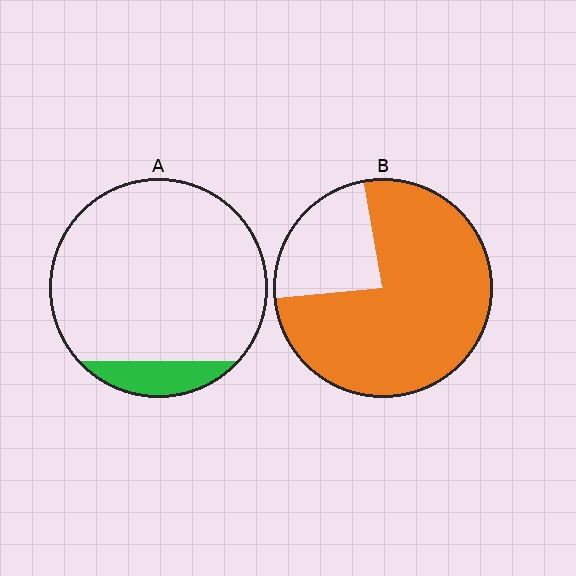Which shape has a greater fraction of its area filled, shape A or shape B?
Shape B.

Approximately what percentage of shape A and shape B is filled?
A is approximately 10% and B is approximately 75%.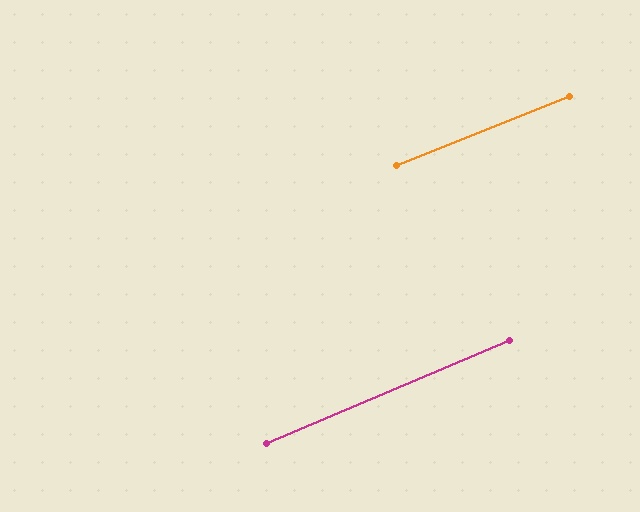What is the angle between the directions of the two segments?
Approximately 2 degrees.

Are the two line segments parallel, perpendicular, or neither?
Parallel — their directions differ by only 1.5°.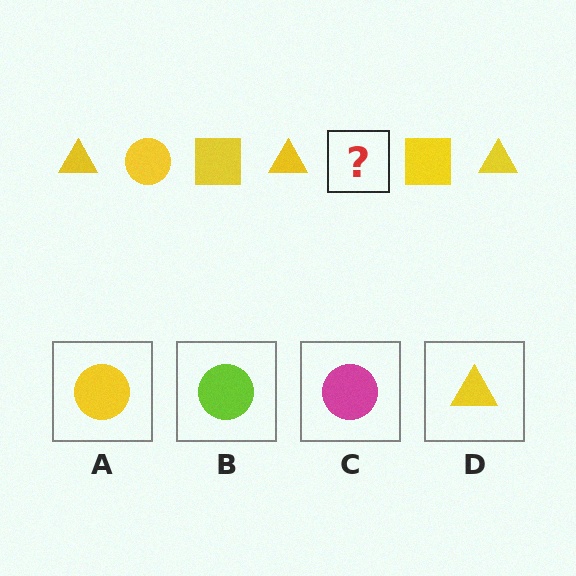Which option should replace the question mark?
Option A.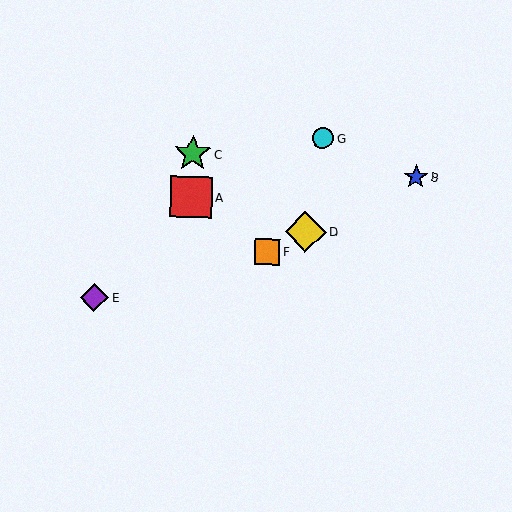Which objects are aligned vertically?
Objects A, C are aligned vertically.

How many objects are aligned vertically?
2 objects (A, C) are aligned vertically.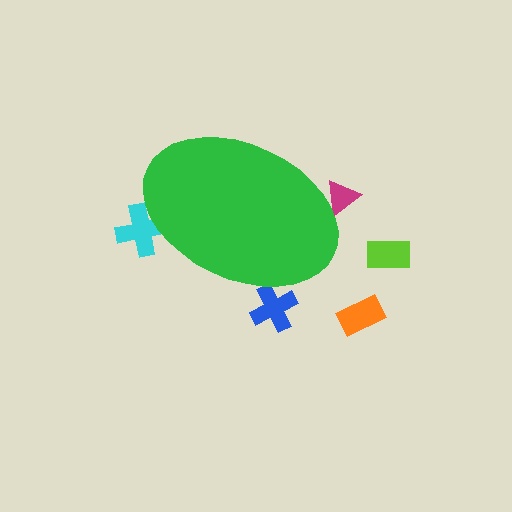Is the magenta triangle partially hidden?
Yes, the magenta triangle is partially hidden behind the green ellipse.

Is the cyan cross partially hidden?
Yes, the cyan cross is partially hidden behind the green ellipse.